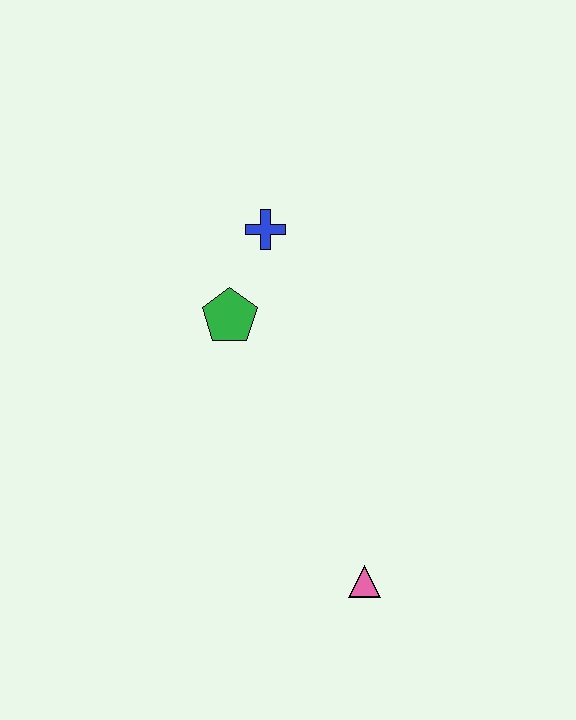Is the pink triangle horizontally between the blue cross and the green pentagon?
No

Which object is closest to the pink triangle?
The green pentagon is closest to the pink triangle.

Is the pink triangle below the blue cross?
Yes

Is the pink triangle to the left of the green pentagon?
No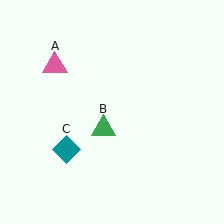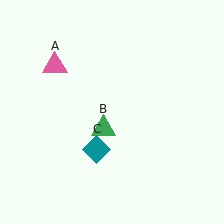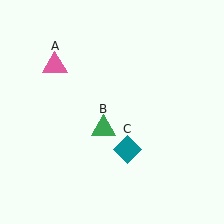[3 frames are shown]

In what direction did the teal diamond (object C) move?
The teal diamond (object C) moved right.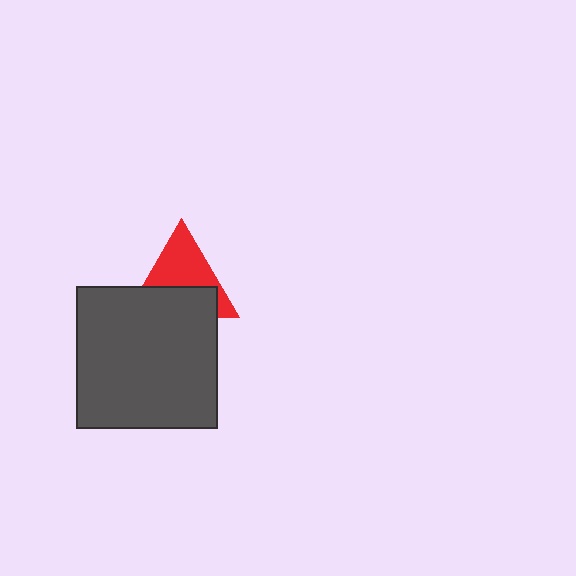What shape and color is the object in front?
The object in front is a dark gray square.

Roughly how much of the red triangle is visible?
About half of it is visible (roughly 53%).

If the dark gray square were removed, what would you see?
You would see the complete red triangle.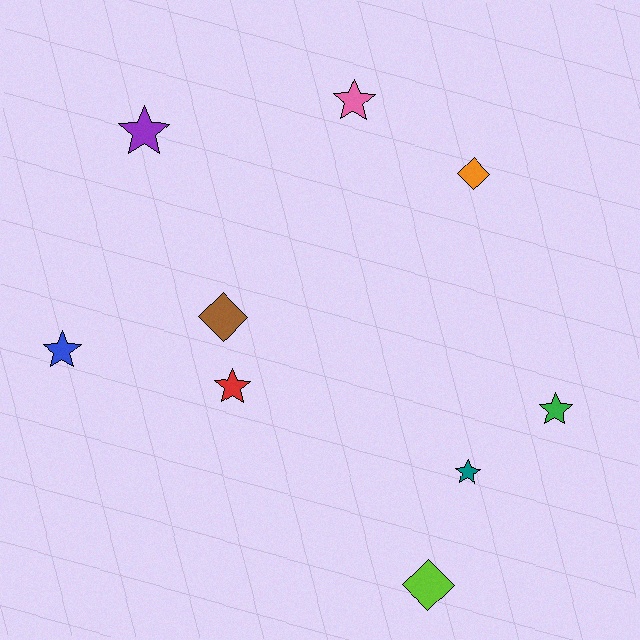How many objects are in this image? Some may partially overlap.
There are 9 objects.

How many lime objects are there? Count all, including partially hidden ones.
There is 1 lime object.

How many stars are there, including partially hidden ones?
There are 6 stars.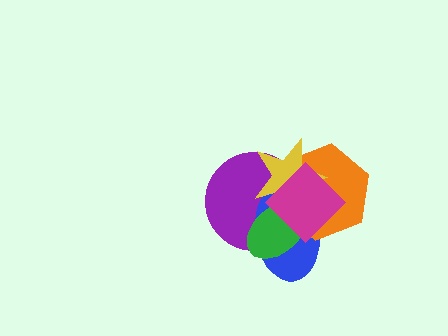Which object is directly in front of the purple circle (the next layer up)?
The blue ellipse is directly in front of the purple circle.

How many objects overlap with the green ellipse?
5 objects overlap with the green ellipse.